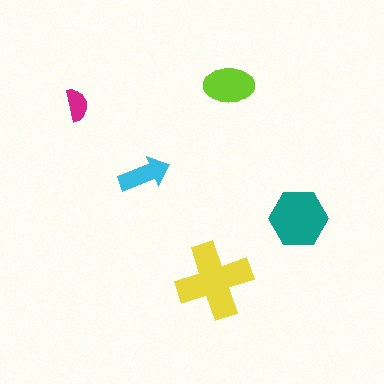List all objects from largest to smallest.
The yellow cross, the teal hexagon, the lime ellipse, the cyan arrow, the magenta semicircle.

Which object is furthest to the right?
The teal hexagon is rightmost.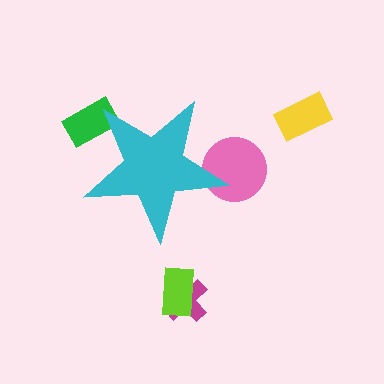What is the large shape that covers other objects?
A cyan star.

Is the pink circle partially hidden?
Yes, the pink circle is partially hidden behind the cyan star.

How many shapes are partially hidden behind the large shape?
2 shapes are partially hidden.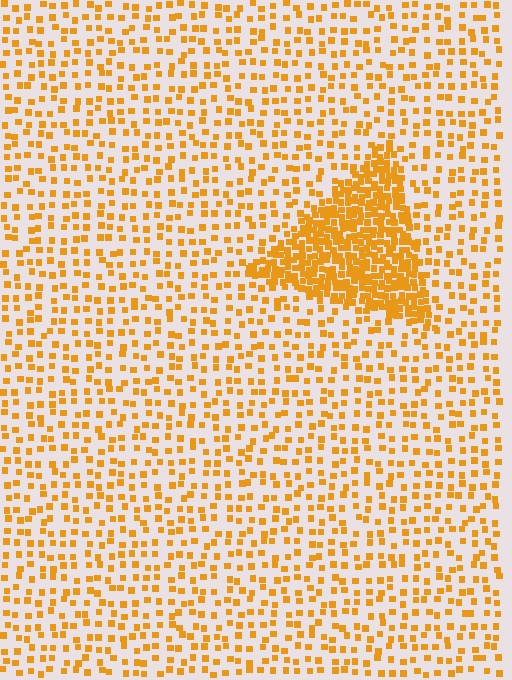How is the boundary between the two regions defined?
The boundary is defined by a change in element density (approximately 3.1x ratio). All elements are the same color, size, and shape.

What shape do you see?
I see a triangle.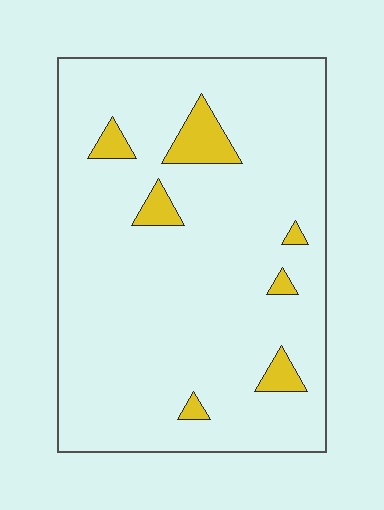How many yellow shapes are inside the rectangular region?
7.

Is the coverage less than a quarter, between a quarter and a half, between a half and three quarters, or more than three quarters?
Less than a quarter.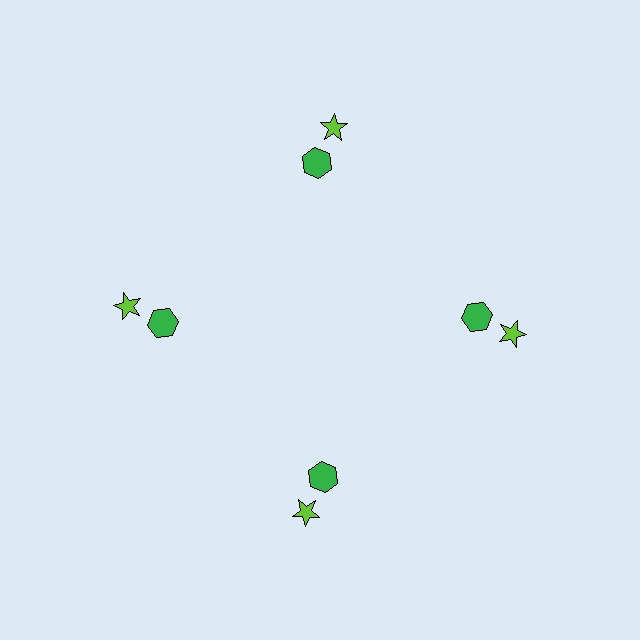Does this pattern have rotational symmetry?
Yes, this pattern has 4-fold rotational symmetry. It looks the same after rotating 90 degrees around the center.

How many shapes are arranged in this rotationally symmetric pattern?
There are 8 shapes, arranged in 4 groups of 2.